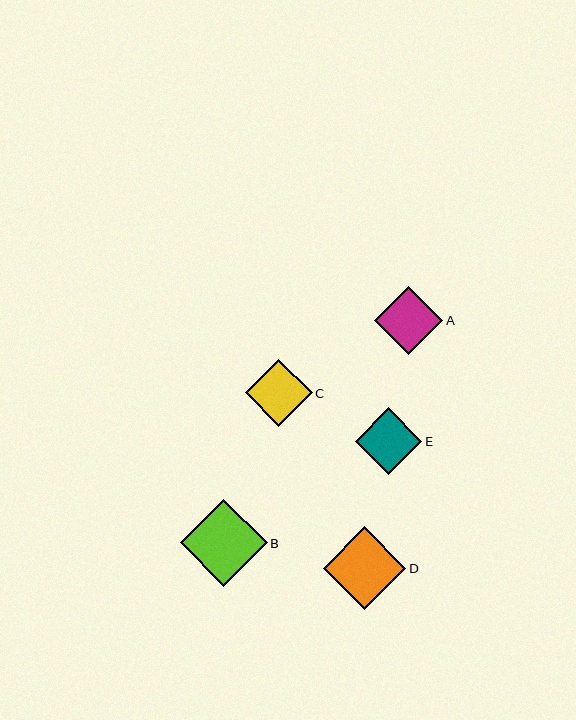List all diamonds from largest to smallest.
From largest to smallest: B, D, A, C, E.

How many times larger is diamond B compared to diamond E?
Diamond B is approximately 1.3 times the size of diamond E.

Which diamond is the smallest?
Diamond E is the smallest with a size of approximately 67 pixels.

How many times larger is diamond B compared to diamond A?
Diamond B is approximately 1.3 times the size of diamond A.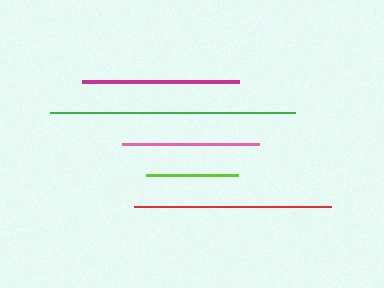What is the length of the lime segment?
The lime segment is approximately 91 pixels long.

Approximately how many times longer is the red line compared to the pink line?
The red line is approximately 1.4 times the length of the pink line.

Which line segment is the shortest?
The lime line is the shortest at approximately 91 pixels.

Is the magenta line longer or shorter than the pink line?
The magenta line is longer than the pink line.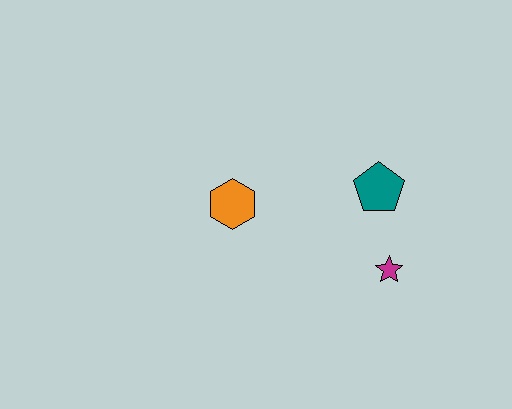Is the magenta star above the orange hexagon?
No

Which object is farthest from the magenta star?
The orange hexagon is farthest from the magenta star.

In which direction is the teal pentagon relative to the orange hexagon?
The teal pentagon is to the right of the orange hexagon.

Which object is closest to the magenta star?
The teal pentagon is closest to the magenta star.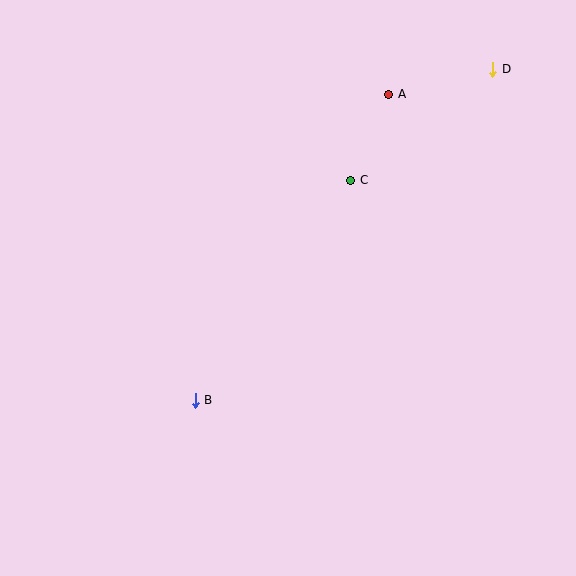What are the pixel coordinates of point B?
Point B is at (195, 400).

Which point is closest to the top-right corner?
Point D is closest to the top-right corner.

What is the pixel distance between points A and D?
The distance between A and D is 107 pixels.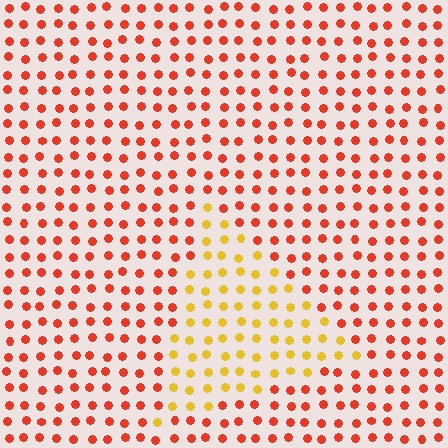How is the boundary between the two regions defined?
The boundary is defined purely by a slight shift in hue (about 43 degrees). Spacing, size, and orientation are identical on both sides.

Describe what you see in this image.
The image is filled with small red elements in a uniform arrangement. A triangle-shaped region is visible where the elements are tinted to a slightly different hue, forming a subtle color boundary.